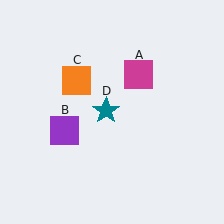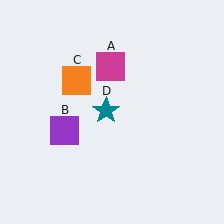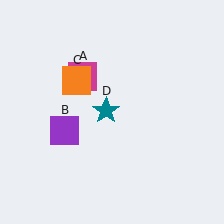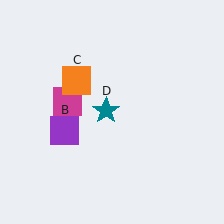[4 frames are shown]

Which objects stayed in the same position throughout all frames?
Purple square (object B) and orange square (object C) and teal star (object D) remained stationary.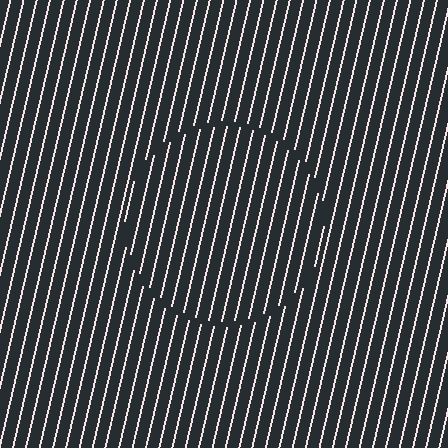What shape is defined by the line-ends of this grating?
An illusory circle. The interior of the shape contains the same grating, shifted by half a period — the contour is defined by the phase discontinuity where line-ends from the inner and outer gratings abut.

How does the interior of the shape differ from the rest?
The interior of the shape contains the same grating, shifted by half a period — the contour is defined by the phase discontinuity where line-ends from the inner and outer gratings abut.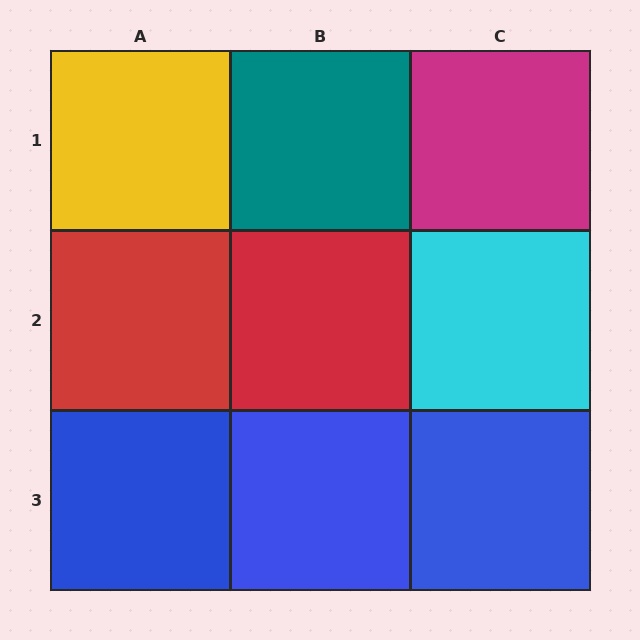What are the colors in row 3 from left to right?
Blue, blue, blue.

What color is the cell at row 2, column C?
Cyan.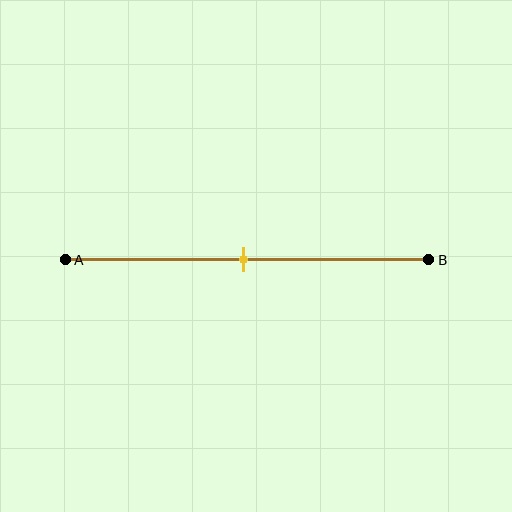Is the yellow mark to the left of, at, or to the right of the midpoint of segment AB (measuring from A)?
The yellow mark is approximately at the midpoint of segment AB.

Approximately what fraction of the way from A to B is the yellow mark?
The yellow mark is approximately 50% of the way from A to B.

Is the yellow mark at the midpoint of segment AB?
Yes, the mark is approximately at the midpoint.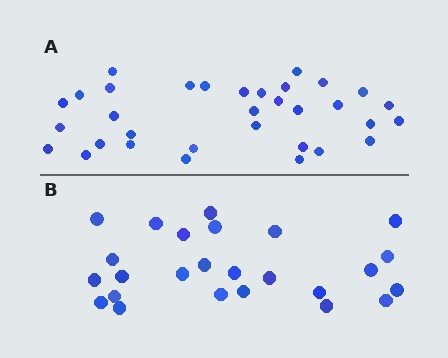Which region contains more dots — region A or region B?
Region A (the top region) has more dots.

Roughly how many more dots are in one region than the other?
Region A has roughly 8 or so more dots than region B.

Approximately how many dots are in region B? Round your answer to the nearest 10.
About 20 dots. (The exact count is 25, which rounds to 20.)